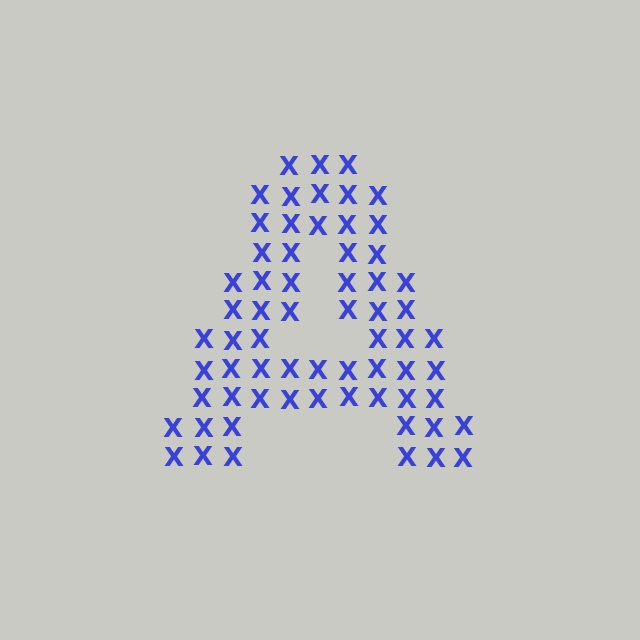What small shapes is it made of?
It is made of small letter X's.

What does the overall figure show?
The overall figure shows the letter A.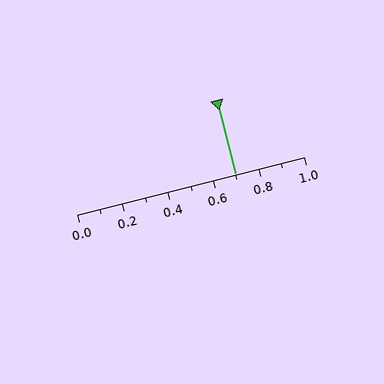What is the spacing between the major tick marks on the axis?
The major ticks are spaced 0.2 apart.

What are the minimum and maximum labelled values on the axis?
The axis runs from 0.0 to 1.0.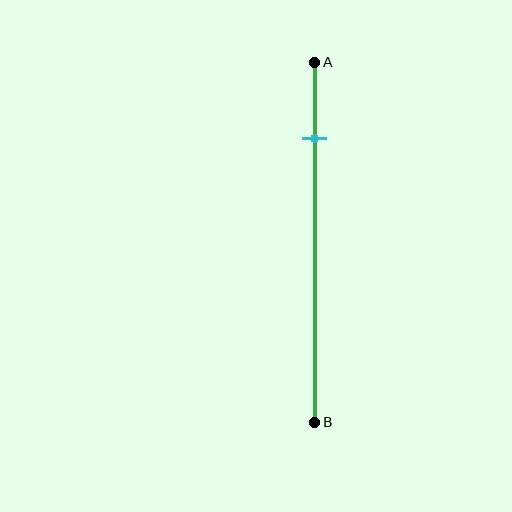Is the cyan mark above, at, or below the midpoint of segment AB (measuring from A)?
The cyan mark is above the midpoint of segment AB.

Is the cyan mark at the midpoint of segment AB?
No, the mark is at about 20% from A, not at the 50% midpoint.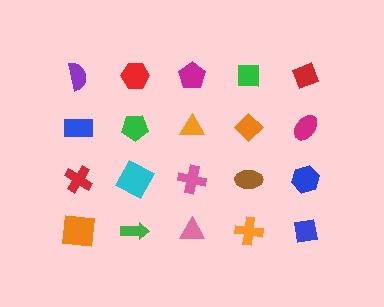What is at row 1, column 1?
A purple semicircle.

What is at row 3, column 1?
A red cross.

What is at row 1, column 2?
A red hexagon.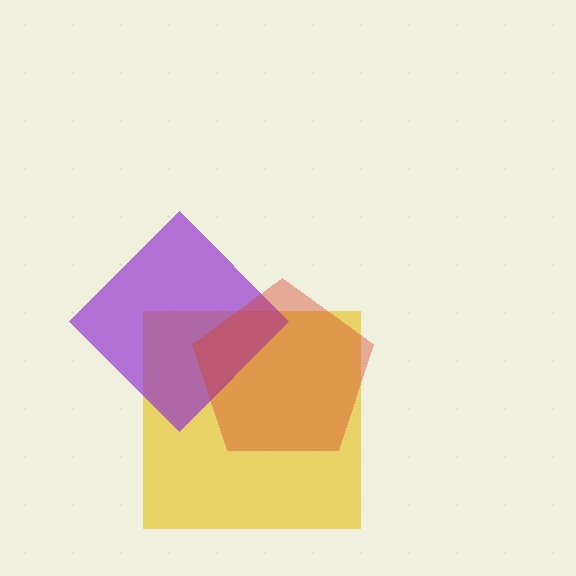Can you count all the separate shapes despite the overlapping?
Yes, there are 3 separate shapes.